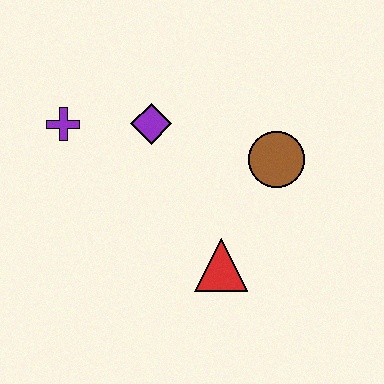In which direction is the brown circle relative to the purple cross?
The brown circle is to the right of the purple cross.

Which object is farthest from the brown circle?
The purple cross is farthest from the brown circle.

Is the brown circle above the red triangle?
Yes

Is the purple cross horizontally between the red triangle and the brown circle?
No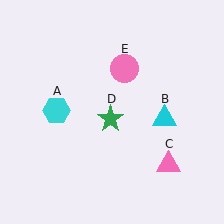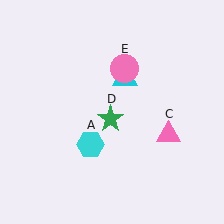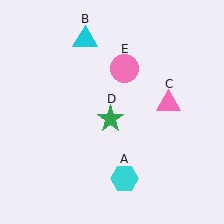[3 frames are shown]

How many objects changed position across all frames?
3 objects changed position: cyan hexagon (object A), cyan triangle (object B), pink triangle (object C).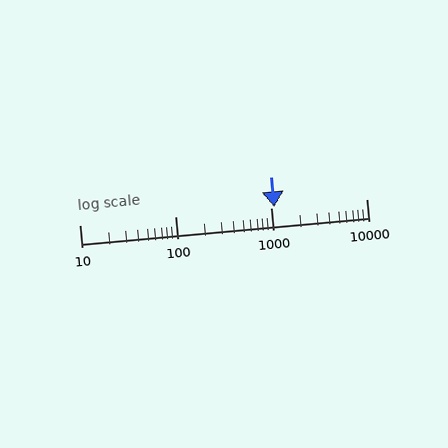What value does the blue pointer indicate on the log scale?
The pointer indicates approximately 1100.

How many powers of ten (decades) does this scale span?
The scale spans 3 decades, from 10 to 10000.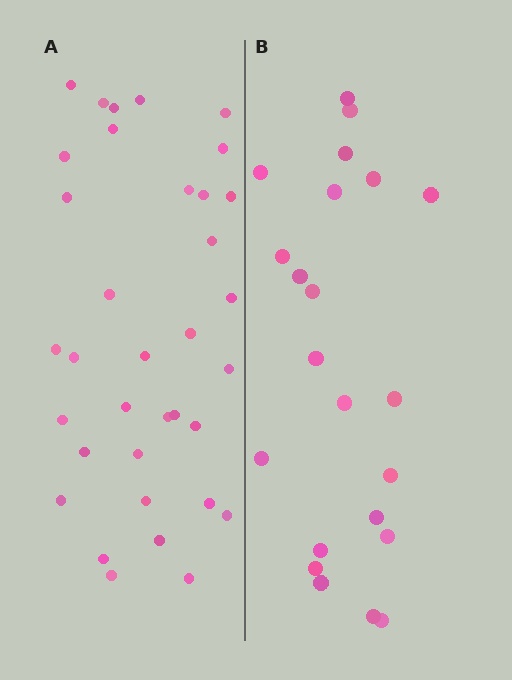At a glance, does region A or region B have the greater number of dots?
Region A (the left region) has more dots.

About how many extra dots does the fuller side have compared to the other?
Region A has approximately 15 more dots than region B.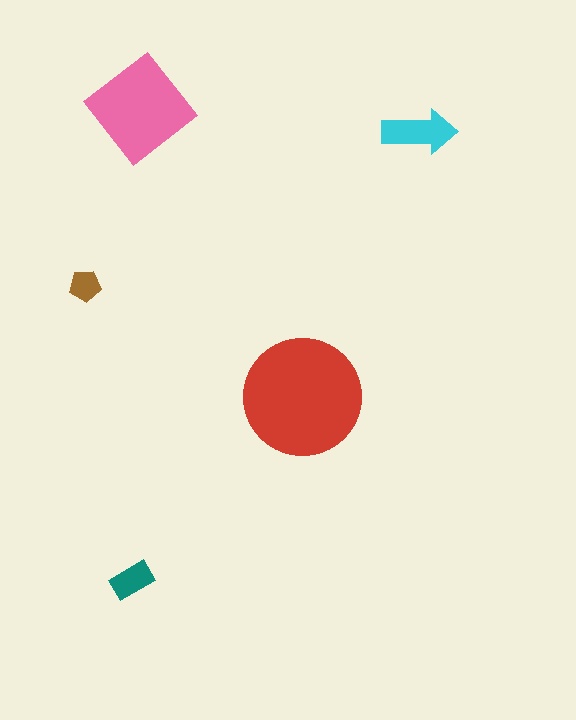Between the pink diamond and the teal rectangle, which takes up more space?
The pink diamond.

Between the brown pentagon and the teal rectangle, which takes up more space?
The teal rectangle.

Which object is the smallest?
The brown pentagon.